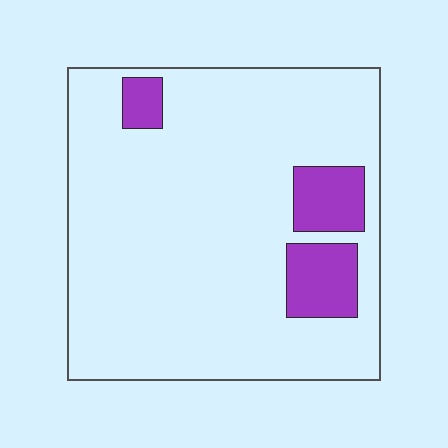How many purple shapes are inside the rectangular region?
3.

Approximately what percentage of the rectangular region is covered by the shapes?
Approximately 10%.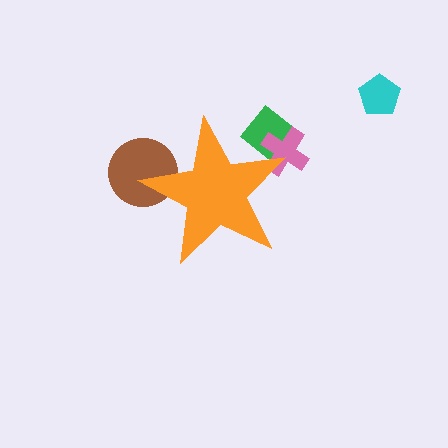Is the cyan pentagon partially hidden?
No, the cyan pentagon is fully visible.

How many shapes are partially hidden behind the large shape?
3 shapes are partially hidden.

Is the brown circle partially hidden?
Yes, the brown circle is partially hidden behind the orange star.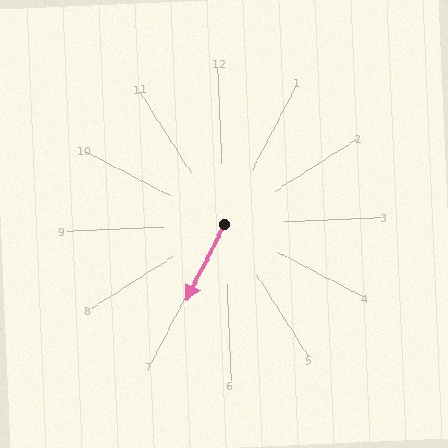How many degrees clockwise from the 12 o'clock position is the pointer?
Approximately 209 degrees.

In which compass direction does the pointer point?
Southwest.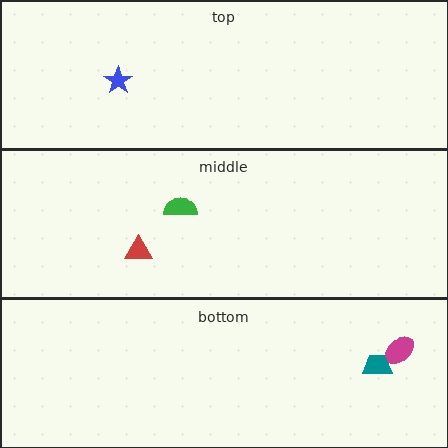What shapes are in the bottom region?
The magenta ellipse, the teal trapezoid.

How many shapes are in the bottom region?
2.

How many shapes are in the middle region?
2.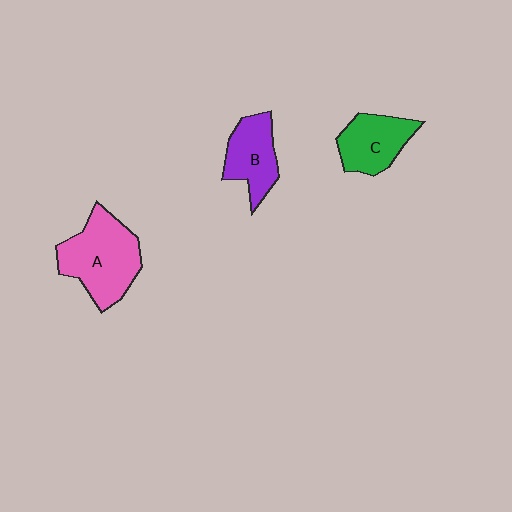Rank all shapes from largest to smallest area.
From largest to smallest: A (pink), C (green), B (purple).